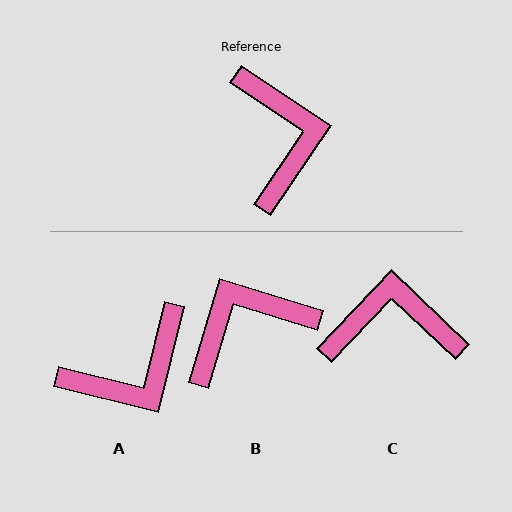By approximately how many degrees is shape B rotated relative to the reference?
Approximately 107 degrees counter-clockwise.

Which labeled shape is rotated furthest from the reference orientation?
B, about 107 degrees away.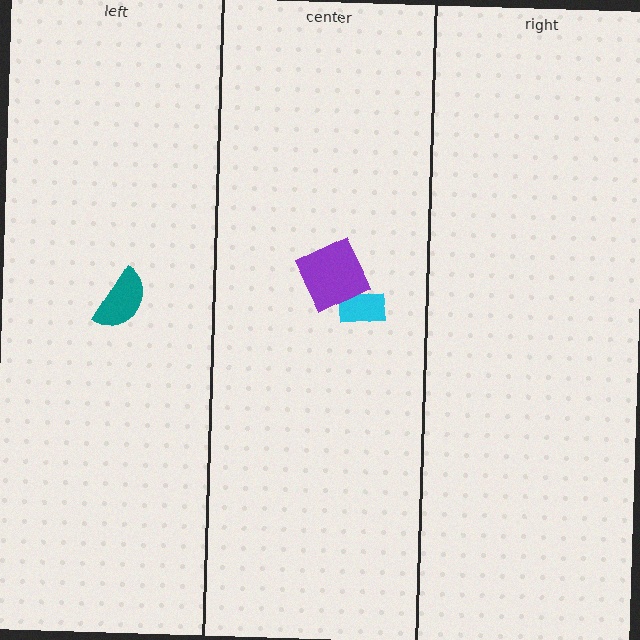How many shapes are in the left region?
1.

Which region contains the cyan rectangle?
The center region.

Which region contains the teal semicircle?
The left region.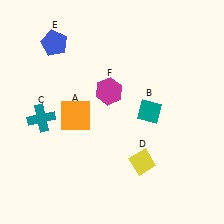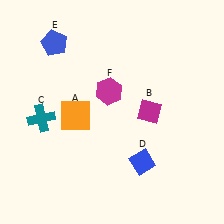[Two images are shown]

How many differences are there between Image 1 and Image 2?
There are 2 differences between the two images.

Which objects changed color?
B changed from teal to magenta. D changed from yellow to blue.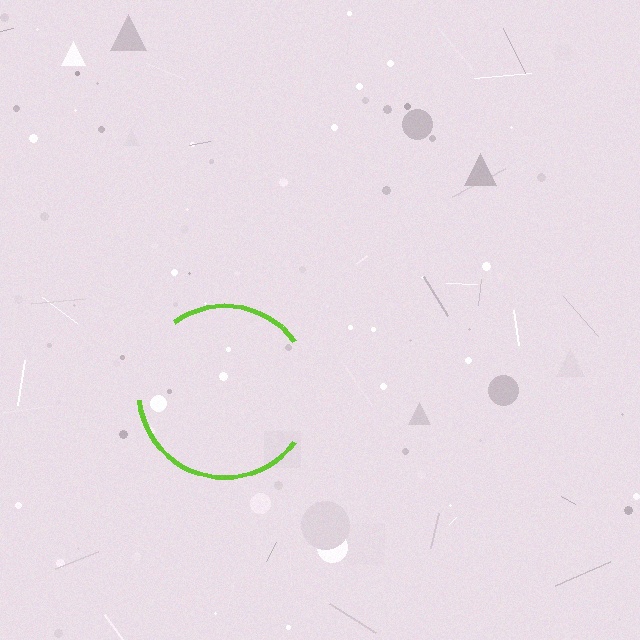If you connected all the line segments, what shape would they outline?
They would outline a circle.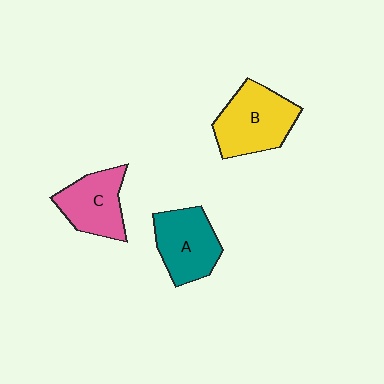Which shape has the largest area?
Shape B (yellow).